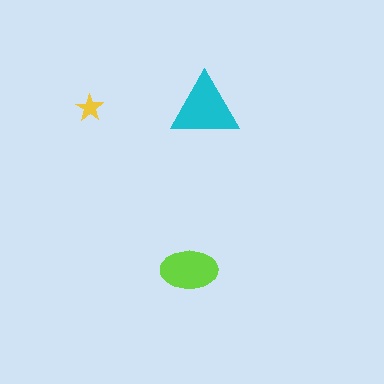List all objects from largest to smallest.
The cyan triangle, the lime ellipse, the yellow star.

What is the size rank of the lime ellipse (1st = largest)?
2nd.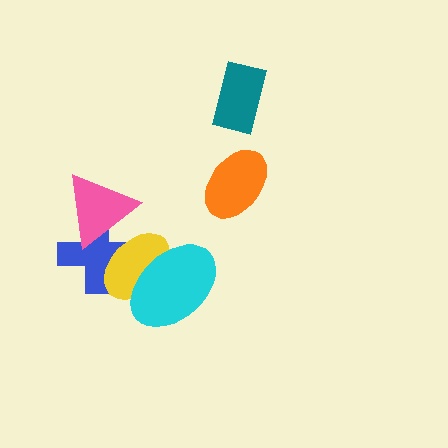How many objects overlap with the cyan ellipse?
1 object overlaps with the cyan ellipse.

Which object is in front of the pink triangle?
The yellow ellipse is in front of the pink triangle.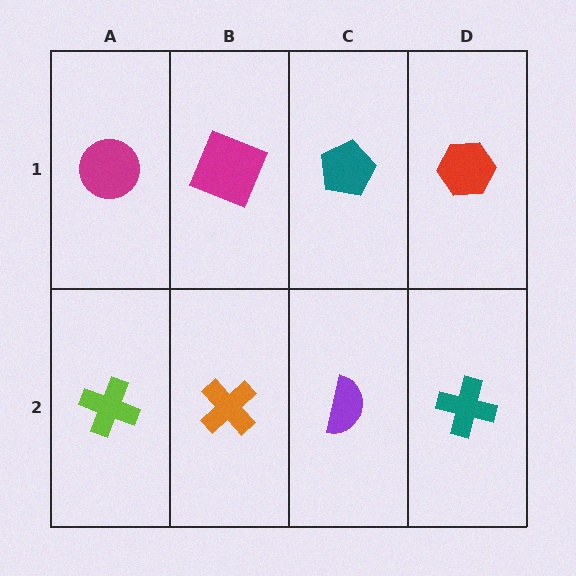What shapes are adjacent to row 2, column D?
A red hexagon (row 1, column D), a purple semicircle (row 2, column C).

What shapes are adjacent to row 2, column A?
A magenta circle (row 1, column A), an orange cross (row 2, column B).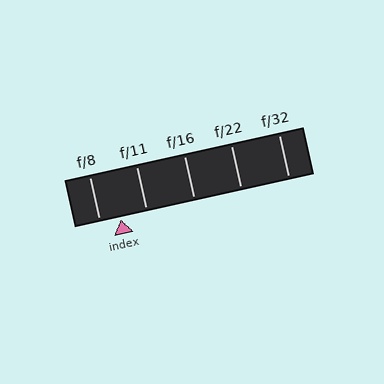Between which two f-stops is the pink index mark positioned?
The index mark is between f/8 and f/11.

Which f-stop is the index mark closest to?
The index mark is closest to f/8.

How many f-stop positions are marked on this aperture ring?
There are 5 f-stop positions marked.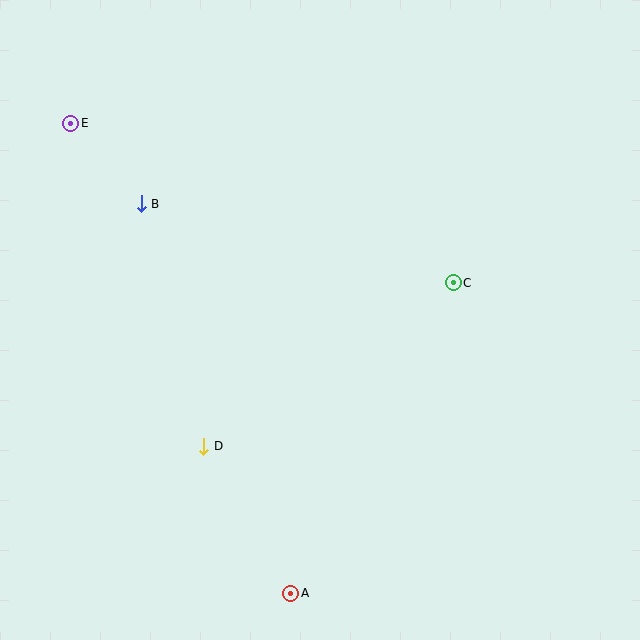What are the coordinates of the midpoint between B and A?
The midpoint between B and A is at (216, 398).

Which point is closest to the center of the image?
Point C at (453, 283) is closest to the center.